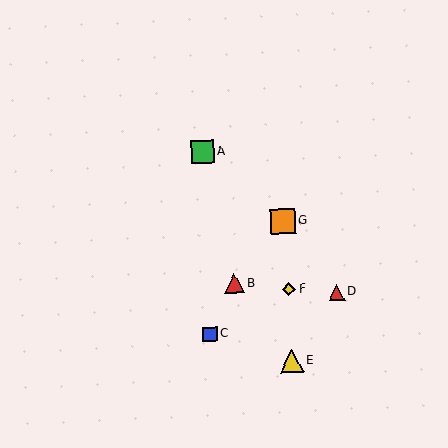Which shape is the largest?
The orange square (labeled G) is the largest.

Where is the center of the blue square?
The center of the blue square is at (210, 334).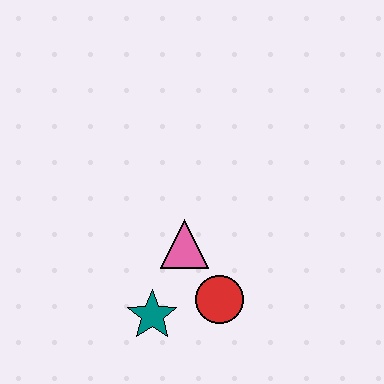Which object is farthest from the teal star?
The pink triangle is farthest from the teal star.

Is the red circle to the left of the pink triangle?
No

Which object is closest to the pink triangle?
The red circle is closest to the pink triangle.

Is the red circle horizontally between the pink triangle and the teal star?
No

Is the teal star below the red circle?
Yes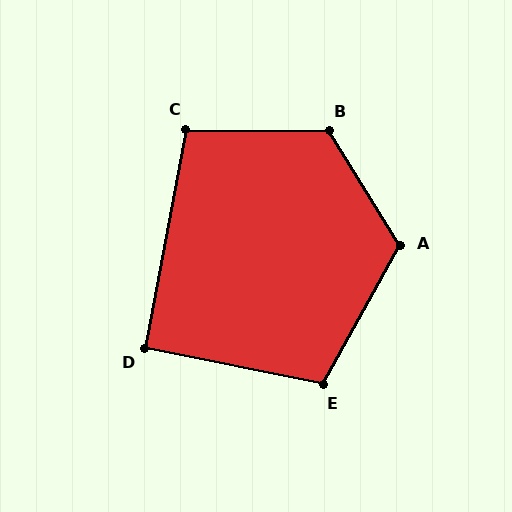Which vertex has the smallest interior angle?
D, at approximately 91 degrees.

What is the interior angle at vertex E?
Approximately 108 degrees (obtuse).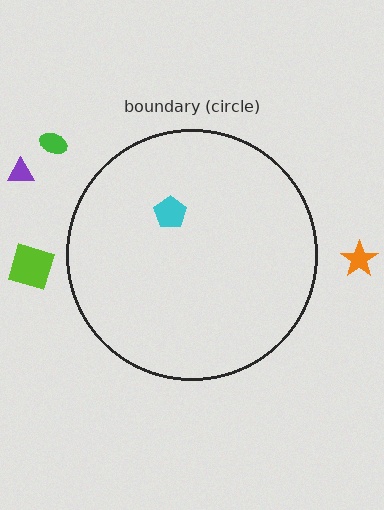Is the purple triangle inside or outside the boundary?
Outside.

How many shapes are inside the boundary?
1 inside, 4 outside.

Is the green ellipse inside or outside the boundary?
Outside.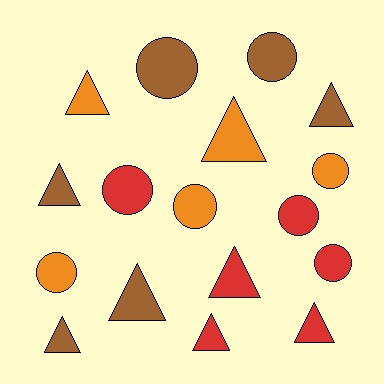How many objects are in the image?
There are 17 objects.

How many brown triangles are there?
There are 4 brown triangles.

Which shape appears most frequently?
Triangle, with 9 objects.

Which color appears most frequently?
Red, with 6 objects.